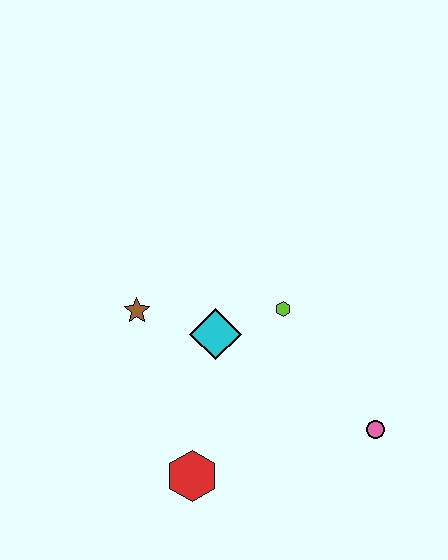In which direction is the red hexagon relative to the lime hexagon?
The red hexagon is below the lime hexagon.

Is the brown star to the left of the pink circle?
Yes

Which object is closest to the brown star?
The cyan diamond is closest to the brown star.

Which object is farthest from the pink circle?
The brown star is farthest from the pink circle.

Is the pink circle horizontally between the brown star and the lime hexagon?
No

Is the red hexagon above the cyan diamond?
No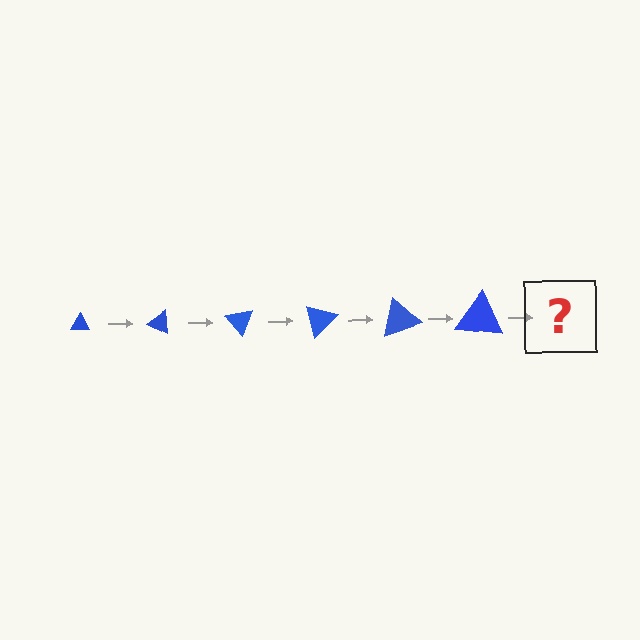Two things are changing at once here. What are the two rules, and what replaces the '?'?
The two rules are that the triangle grows larger each step and it rotates 25 degrees each step. The '?' should be a triangle, larger than the previous one and rotated 150 degrees from the start.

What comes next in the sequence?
The next element should be a triangle, larger than the previous one and rotated 150 degrees from the start.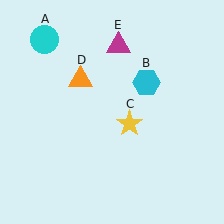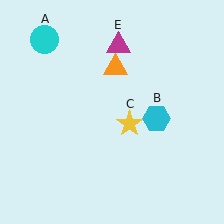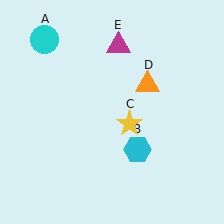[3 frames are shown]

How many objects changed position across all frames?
2 objects changed position: cyan hexagon (object B), orange triangle (object D).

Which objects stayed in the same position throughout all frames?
Cyan circle (object A) and yellow star (object C) and magenta triangle (object E) remained stationary.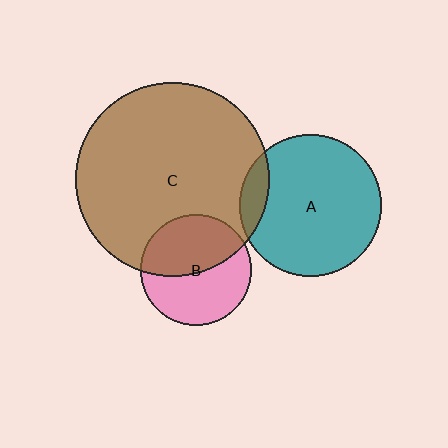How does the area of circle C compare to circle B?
Approximately 3.1 times.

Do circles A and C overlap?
Yes.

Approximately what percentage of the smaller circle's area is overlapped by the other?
Approximately 10%.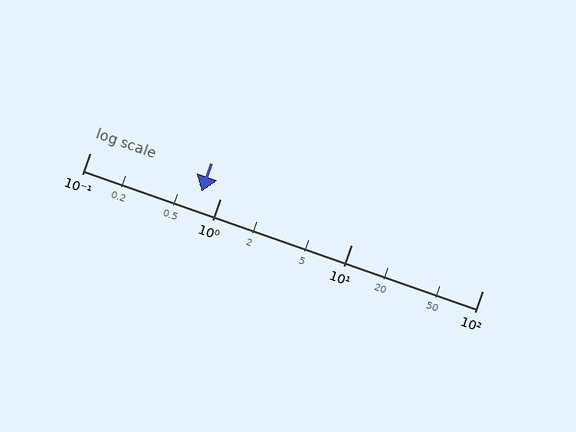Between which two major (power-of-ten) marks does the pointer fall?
The pointer is between 0.1 and 1.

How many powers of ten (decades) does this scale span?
The scale spans 3 decades, from 0.1 to 100.